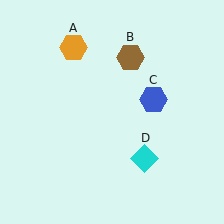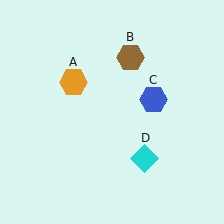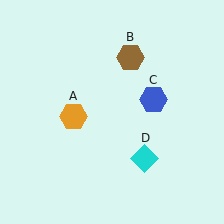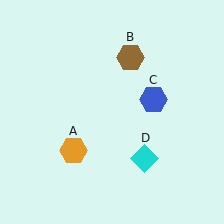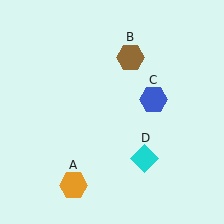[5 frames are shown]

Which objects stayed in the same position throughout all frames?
Brown hexagon (object B) and blue hexagon (object C) and cyan diamond (object D) remained stationary.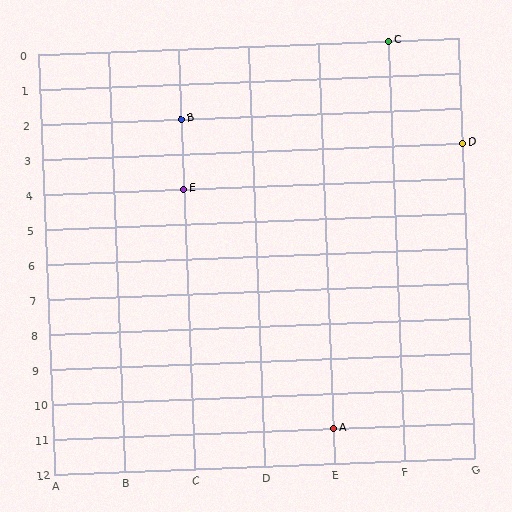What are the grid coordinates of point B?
Point B is at grid coordinates (C, 2).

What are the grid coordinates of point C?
Point C is at grid coordinates (F, 0).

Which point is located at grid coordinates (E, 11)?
Point A is at (E, 11).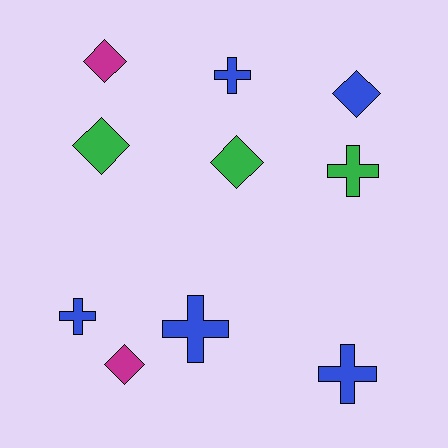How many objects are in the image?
There are 10 objects.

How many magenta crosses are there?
There are no magenta crosses.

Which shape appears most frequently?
Cross, with 5 objects.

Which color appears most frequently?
Blue, with 5 objects.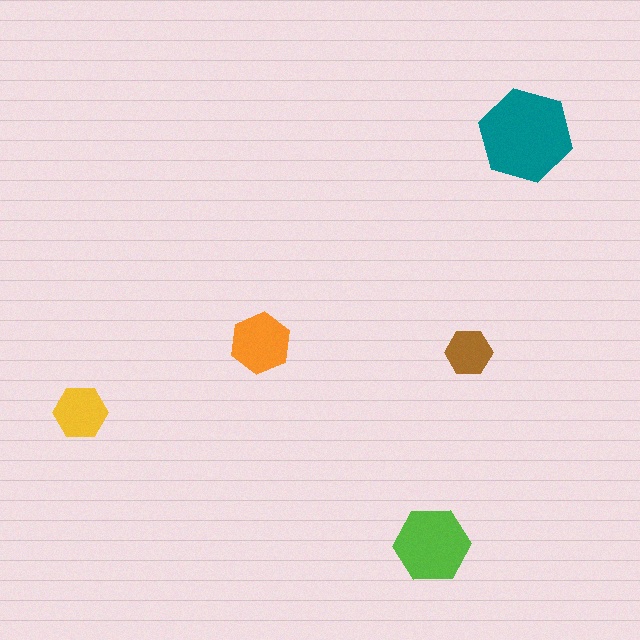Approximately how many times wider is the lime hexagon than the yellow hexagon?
About 1.5 times wider.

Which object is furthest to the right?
The teal hexagon is rightmost.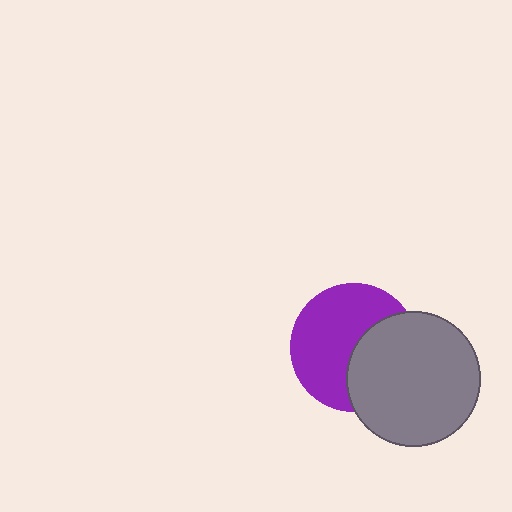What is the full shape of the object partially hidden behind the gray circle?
The partially hidden object is a purple circle.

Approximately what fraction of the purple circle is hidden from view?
Roughly 40% of the purple circle is hidden behind the gray circle.